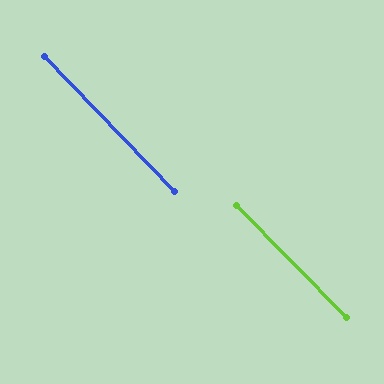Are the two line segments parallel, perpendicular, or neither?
Parallel — their directions differ by only 0.4°.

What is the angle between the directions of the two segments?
Approximately 0 degrees.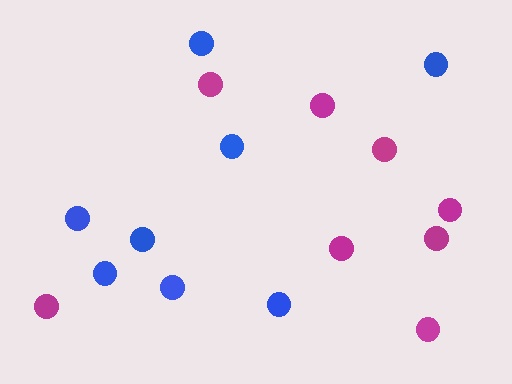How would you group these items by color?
There are 2 groups: one group of blue circles (8) and one group of magenta circles (8).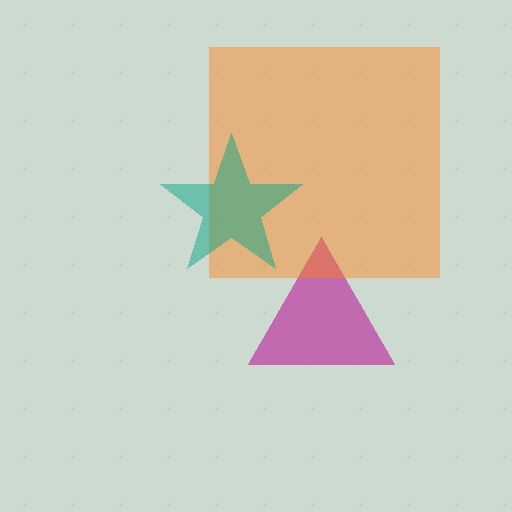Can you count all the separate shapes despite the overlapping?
Yes, there are 3 separate shapes.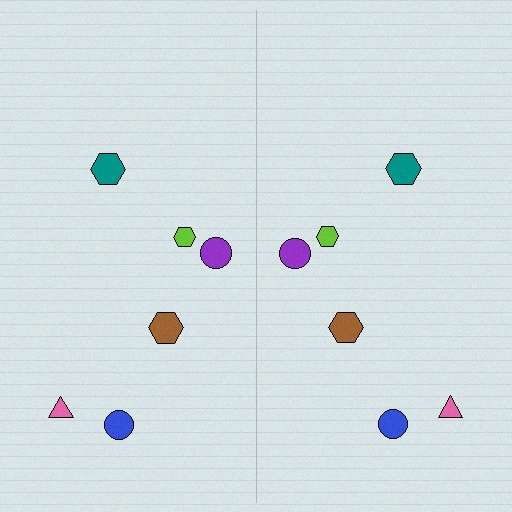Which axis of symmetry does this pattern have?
The pattern has a vertical axis of symmetry running through the center of the image.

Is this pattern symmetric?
Yes, this pattern has bilateral (reflection) symmetry.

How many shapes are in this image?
There are 12 shapes in this image.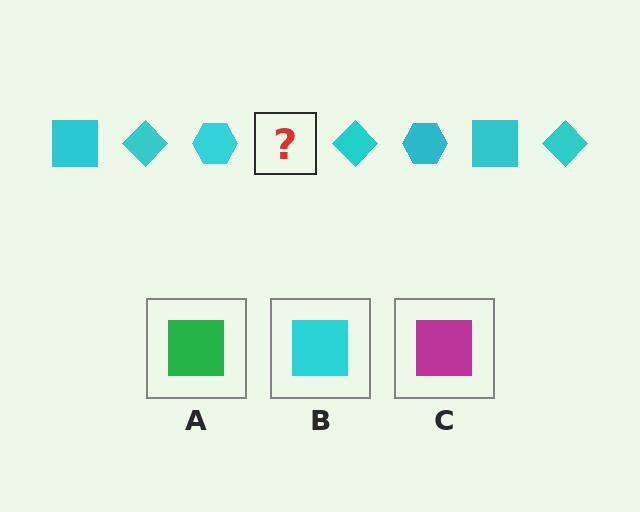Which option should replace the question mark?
Option B.